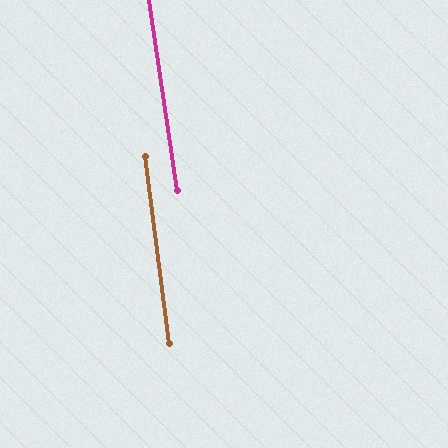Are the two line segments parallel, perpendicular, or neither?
Parallel — their directions differ by only 1.5°.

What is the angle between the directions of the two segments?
Approximately 1 degree.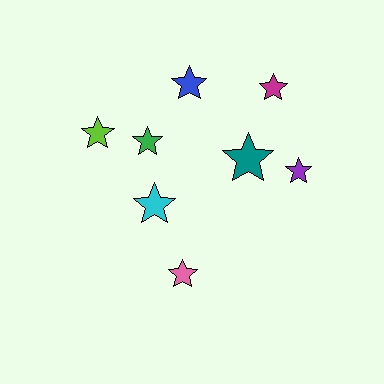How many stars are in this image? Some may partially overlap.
There are 8 stars.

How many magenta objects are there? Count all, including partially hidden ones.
There is 1 magenta object.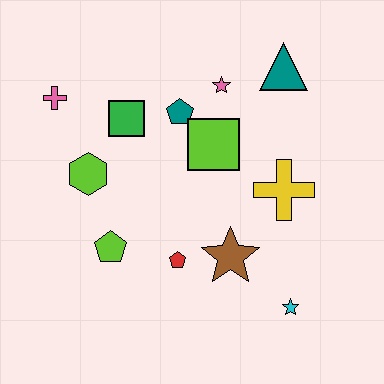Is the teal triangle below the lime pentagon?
No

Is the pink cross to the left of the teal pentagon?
Yes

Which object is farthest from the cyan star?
The pink cross is farthest from the cyan star.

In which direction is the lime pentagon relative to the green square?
The lime pentagon is below the green square.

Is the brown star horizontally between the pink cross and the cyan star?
Yes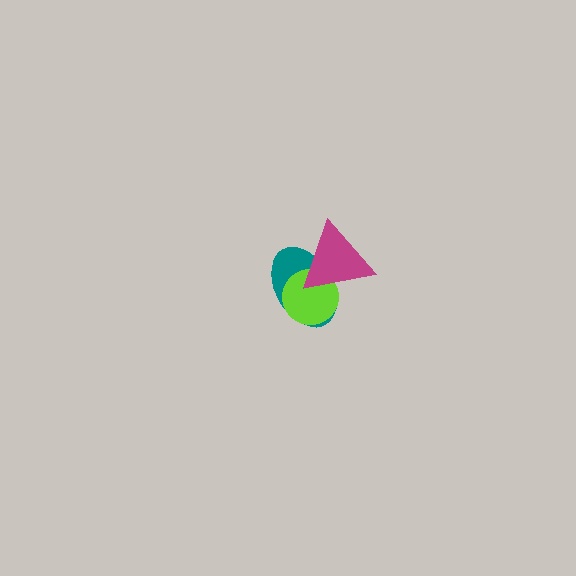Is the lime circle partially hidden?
Yes, it is partially covered by another shape.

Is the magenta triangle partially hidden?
No, no other shape covers it.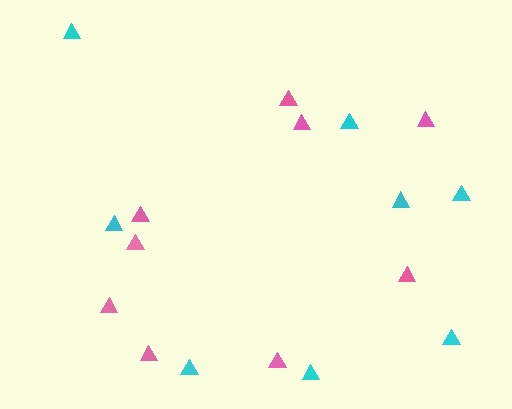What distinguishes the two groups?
There are 2 groups: one group of pink triangles (9) and one group of cyan triangles (8).